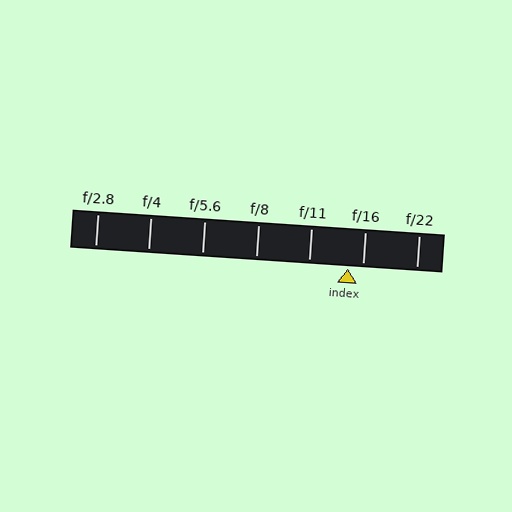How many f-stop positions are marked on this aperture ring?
There are 7 f-stop positions marked.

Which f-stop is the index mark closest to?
The index mark is closest to f/16.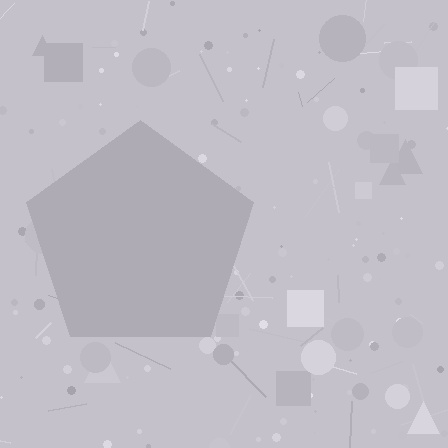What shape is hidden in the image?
A pentagon is hidden in the image.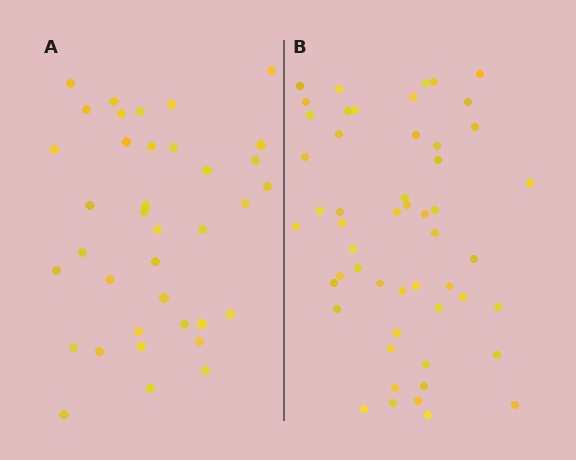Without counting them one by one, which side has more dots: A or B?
Region B (the right region) has more dots.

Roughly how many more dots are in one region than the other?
Region B has approximately 15 more dots than region A.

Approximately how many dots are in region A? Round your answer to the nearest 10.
About 40 dots. (The exact count is 37, which rounds to 40.)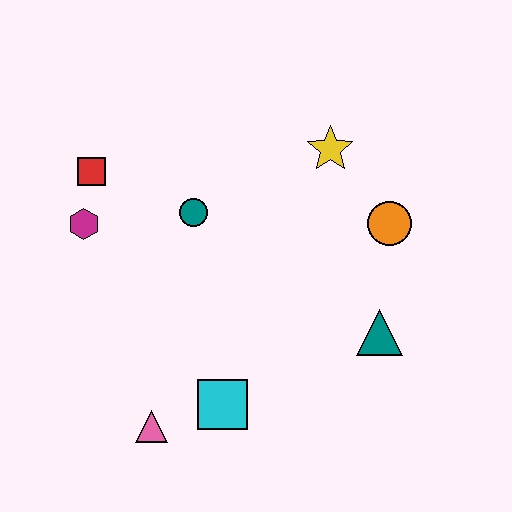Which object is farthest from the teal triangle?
The red square is farthest from the teal triangle.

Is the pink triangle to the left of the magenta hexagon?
No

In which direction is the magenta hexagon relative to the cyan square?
The magenta hexagon is above the cyan square.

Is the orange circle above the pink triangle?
Yes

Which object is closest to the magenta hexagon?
The red square is closest to the magenta hexagon.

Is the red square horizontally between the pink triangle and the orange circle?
No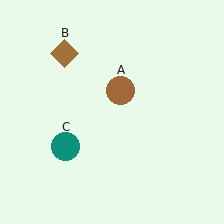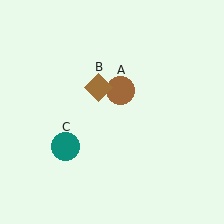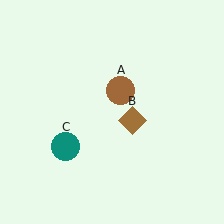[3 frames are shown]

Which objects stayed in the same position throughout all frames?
Brown circle (object A) and teal circle (object C) remained stationary.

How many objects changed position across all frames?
1 object changed position: brown diamond (object B).